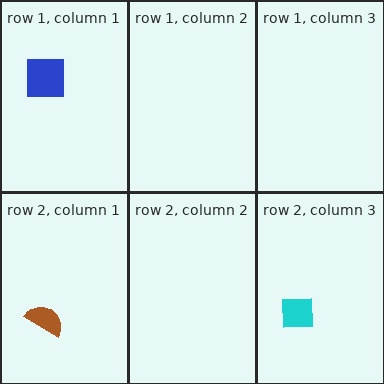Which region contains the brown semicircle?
The row 2, column 1 region.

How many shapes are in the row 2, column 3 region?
1.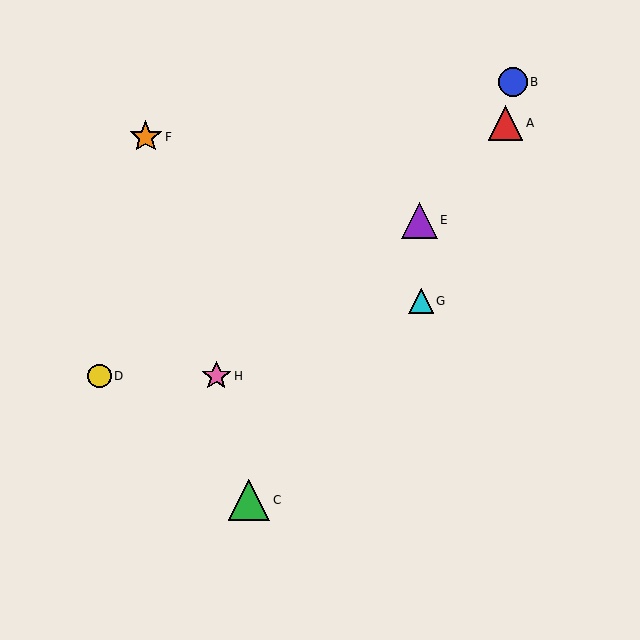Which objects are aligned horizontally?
Objects D, H are aligned horizontally.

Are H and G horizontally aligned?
No, H is at y≈376 and G is at y≈301.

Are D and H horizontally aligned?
Yes, both are at y≈376.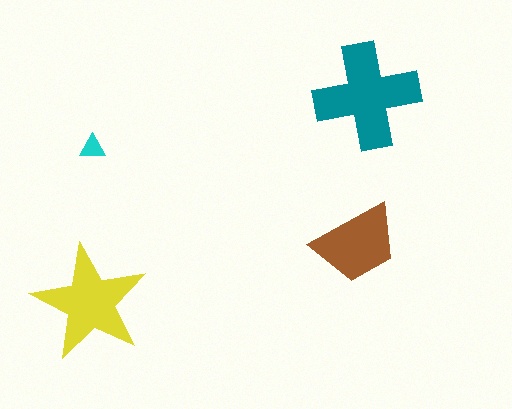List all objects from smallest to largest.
The cyan triangle, the brown trapezoid, the yellow star, the teal cross.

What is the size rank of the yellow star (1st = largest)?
2nd.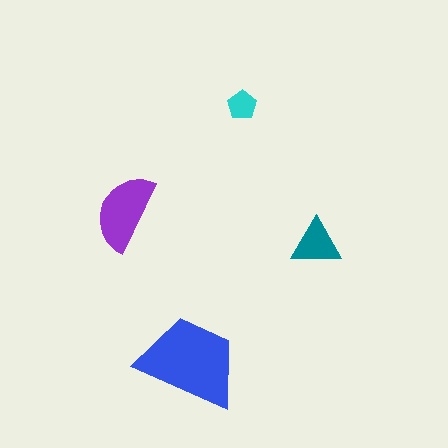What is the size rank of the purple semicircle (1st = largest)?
2nd.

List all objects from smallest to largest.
The cyan pentagon, the teal triangle, the purple semicircle, the blue trapezoid.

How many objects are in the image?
There are 4 objects in the image.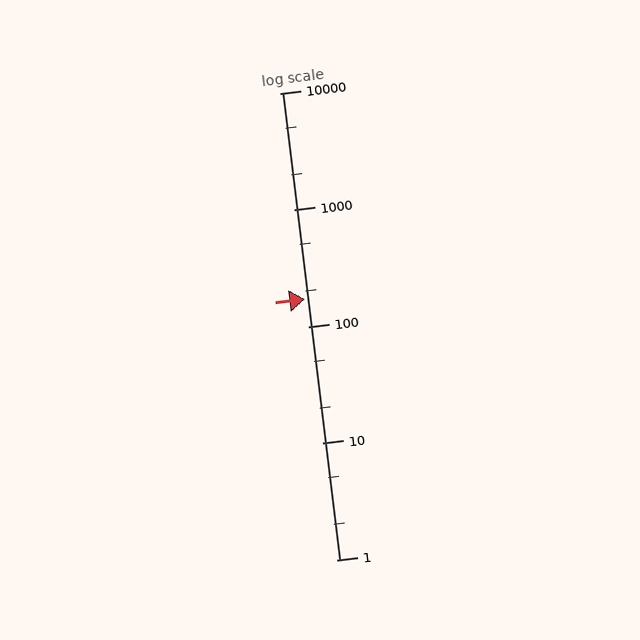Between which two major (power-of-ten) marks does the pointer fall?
The pointer is between 100 and 1000.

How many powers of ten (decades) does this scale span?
The scale spans 4 decades, from 1 to 10000.